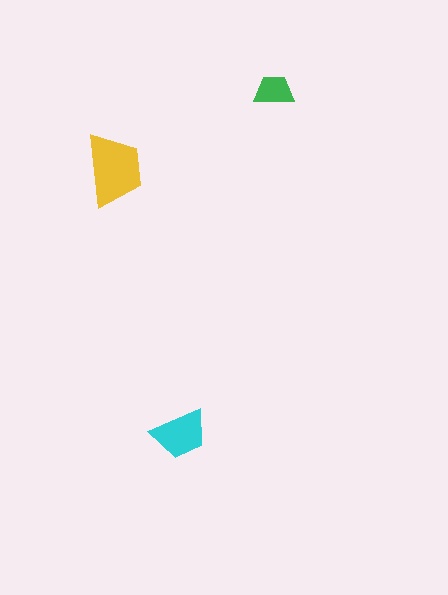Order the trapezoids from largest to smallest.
the yellow one, the cyan one, the green one.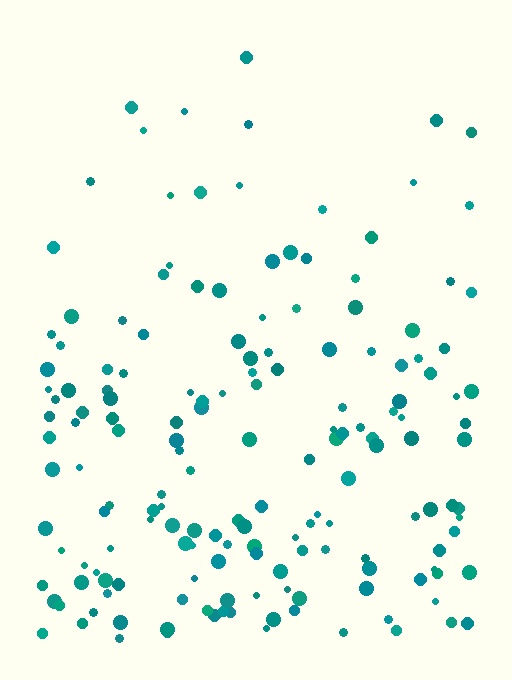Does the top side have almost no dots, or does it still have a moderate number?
Still a moderate number, just noticeably fewer than the bottom.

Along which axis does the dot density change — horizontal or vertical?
Vertical.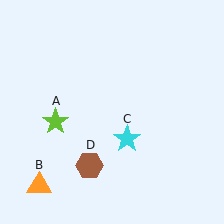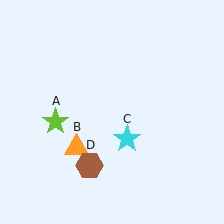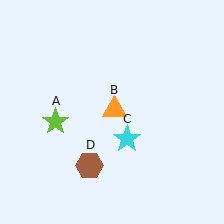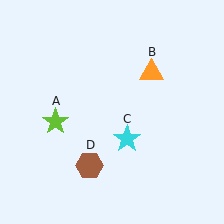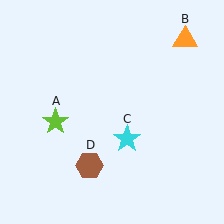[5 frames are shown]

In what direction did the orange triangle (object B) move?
The orange triangle (object B) moved up and to the right.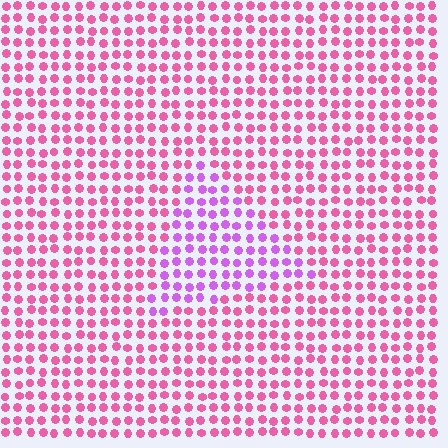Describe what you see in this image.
The image is filled with small pink elements in a uniform arrangement. A triangle-shaped region is visible where the elements are tinted to a slightly different hue, forming a subtle color boundary.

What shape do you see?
I see a triangle.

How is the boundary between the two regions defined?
The boundary is defined purely by a slight shift in hue (about 40 degrees). Spacing, size, and orientation are identical on both sides.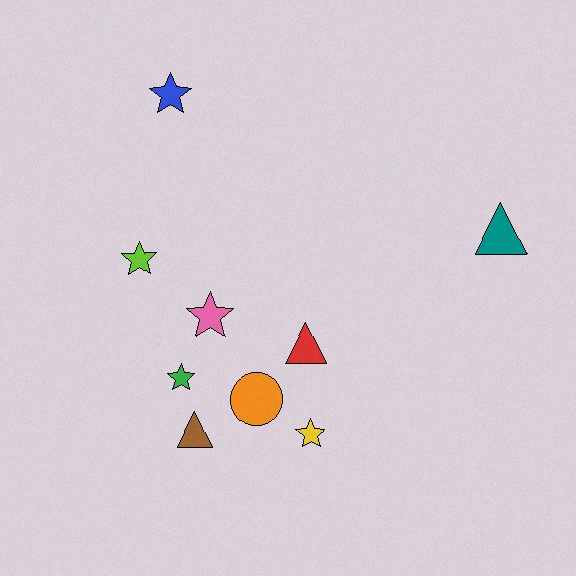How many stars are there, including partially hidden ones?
There are 5 stars.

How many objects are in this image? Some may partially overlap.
There are 9 objects.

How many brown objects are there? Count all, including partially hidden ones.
There is 1 brown object.